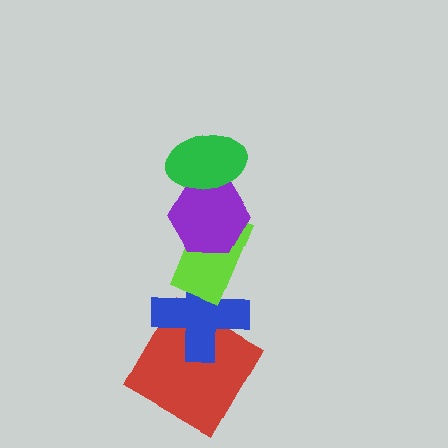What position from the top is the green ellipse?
The green ellipse is 1st from the top.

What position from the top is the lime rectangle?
The lime rectangle is 3rd from the top.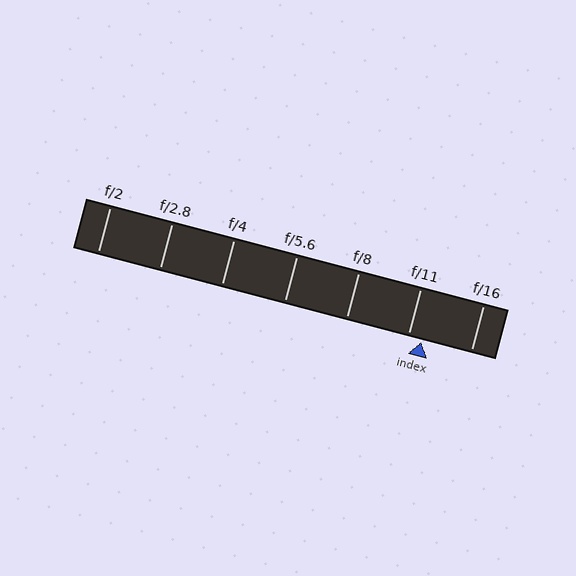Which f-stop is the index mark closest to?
The index mark is closest to f/11.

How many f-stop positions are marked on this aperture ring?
There are 7 f-stop positions marked.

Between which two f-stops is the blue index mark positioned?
The index mark is between f/11 and f/16.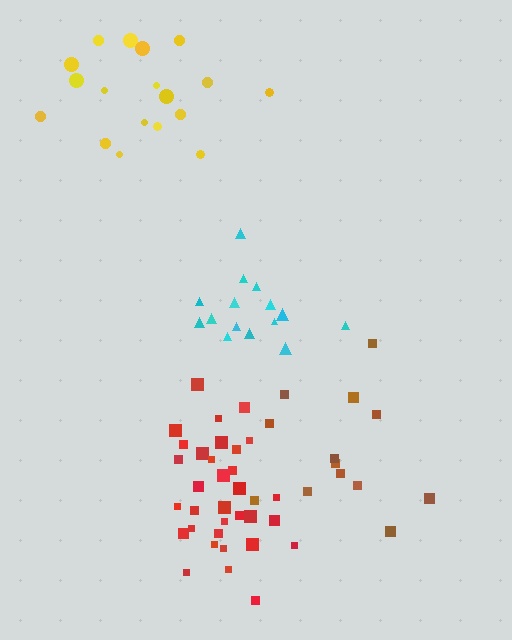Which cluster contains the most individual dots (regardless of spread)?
Red (33).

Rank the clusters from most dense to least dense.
red, cyan, yellow, brown.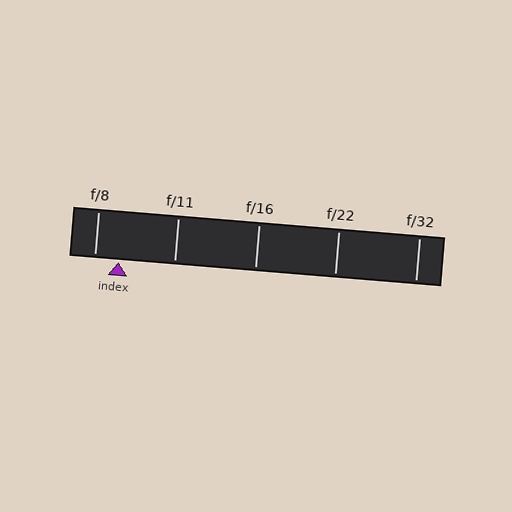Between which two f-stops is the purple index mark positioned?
The index mark is between f/8 and f/11.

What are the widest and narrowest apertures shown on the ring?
The widest aperture shown is f/8 and the narrowest is f/32.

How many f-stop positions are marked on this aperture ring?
There are 5 f-stop positions marked.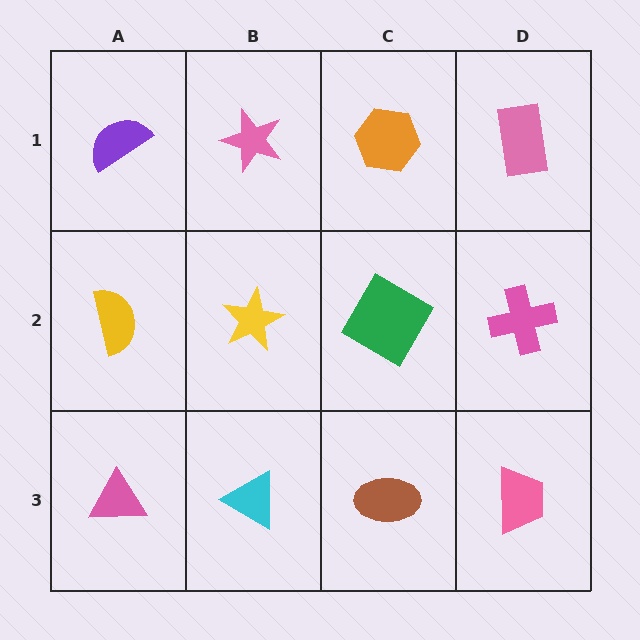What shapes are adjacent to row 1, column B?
A yellow star (row 2, column B), a purple semicircle (row 1, column A), an orange hexagon (row 1, column C).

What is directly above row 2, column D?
A pink rectangle.